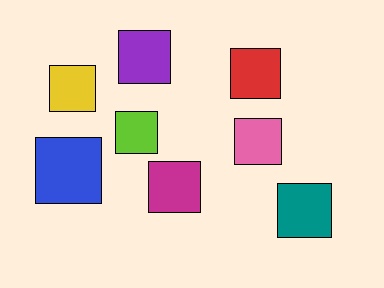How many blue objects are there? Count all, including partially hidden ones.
There is 1 blue object.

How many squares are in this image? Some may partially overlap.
There are 8 squares.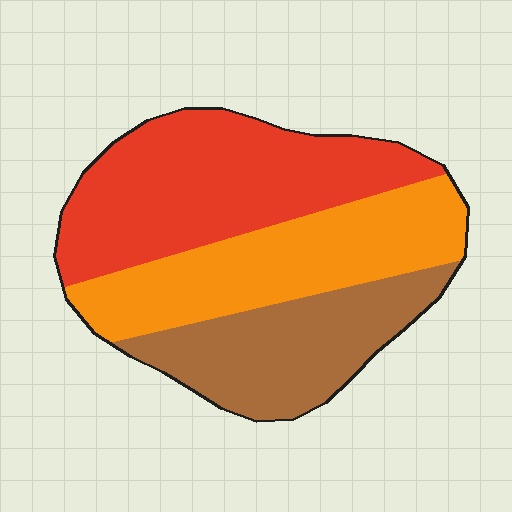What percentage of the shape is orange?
Orange takes up about one third (1/3) of the shape.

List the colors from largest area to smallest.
From largest to smallest: red, orange, brown.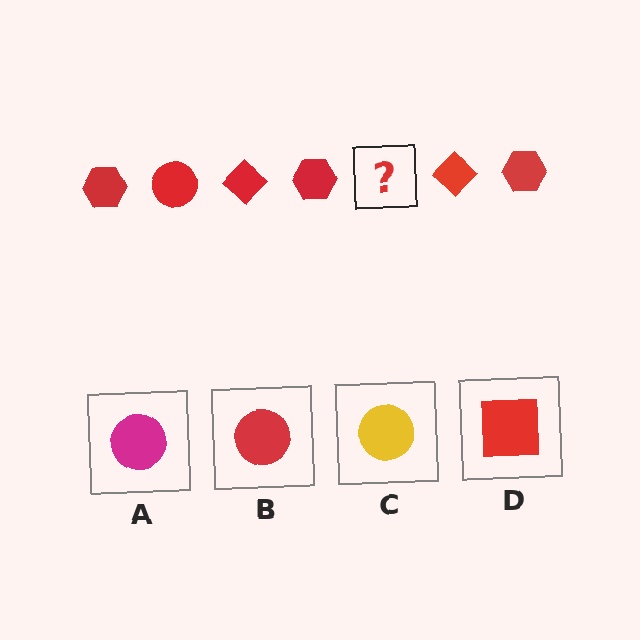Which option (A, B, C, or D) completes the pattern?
B.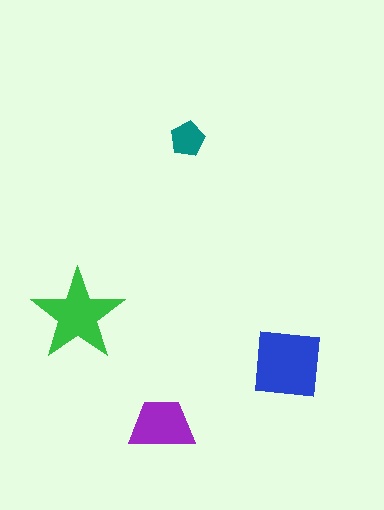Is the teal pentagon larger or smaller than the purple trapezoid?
Smaller.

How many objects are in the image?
There are 4 objects in the image.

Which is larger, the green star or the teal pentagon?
The green star.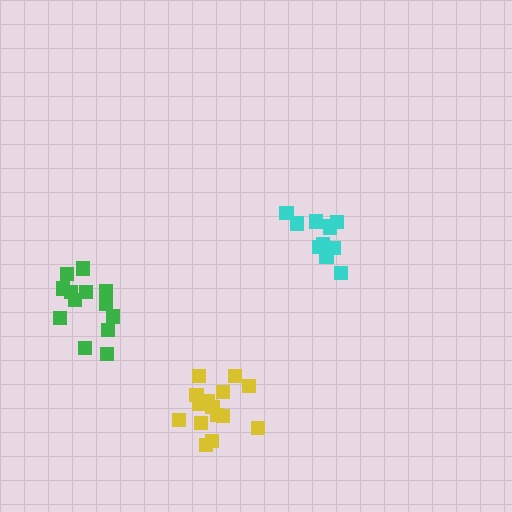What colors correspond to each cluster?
The clusters are colored: green, cyan, yellow.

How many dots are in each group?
Group 1: 13 dots, Group 2: 11 dots, Group 3: 15 dots (39 total).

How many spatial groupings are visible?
There are 3 spatial groupings.